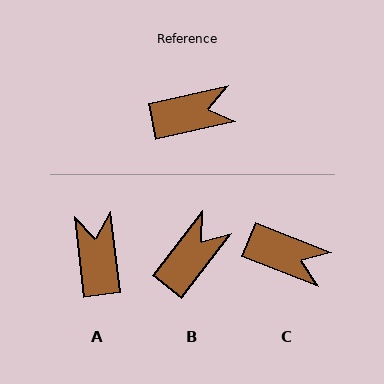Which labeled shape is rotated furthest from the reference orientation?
A, about 85 degrees away.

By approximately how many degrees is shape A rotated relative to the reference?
Approximately 85 degrees counter-clockwise.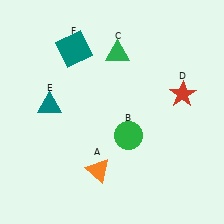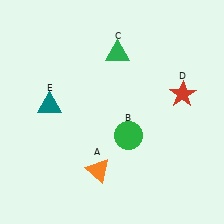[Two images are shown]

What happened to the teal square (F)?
The teal square (F) was removed in Image 2. It was in the top-left area of Image 1.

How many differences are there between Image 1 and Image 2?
There is 1 difference between the two images.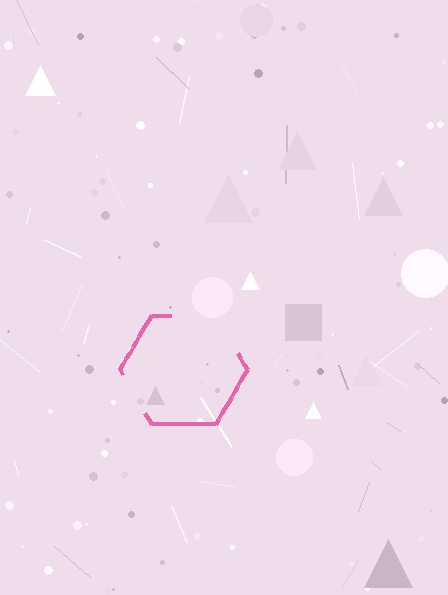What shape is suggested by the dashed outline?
The dashed outline suggests a hexagon.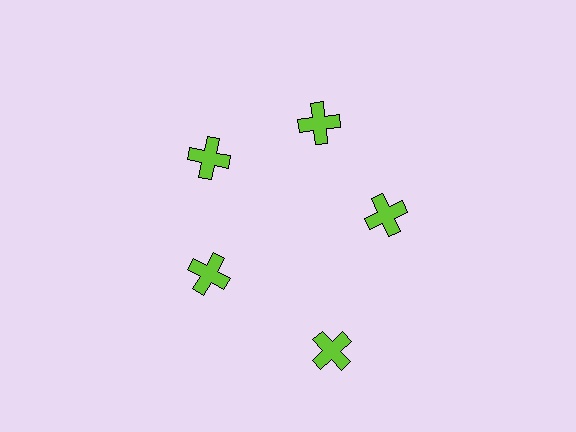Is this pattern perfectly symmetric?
No. The 5 lime crosses are arranged in a ring, but one element near the 5 o'clock position is pushed outward from the center, breaking the 5-fold rotational symmetry.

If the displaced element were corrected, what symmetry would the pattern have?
It would have 5-fold rotational symmetry — the pattern would map onto itself every 72 degrees.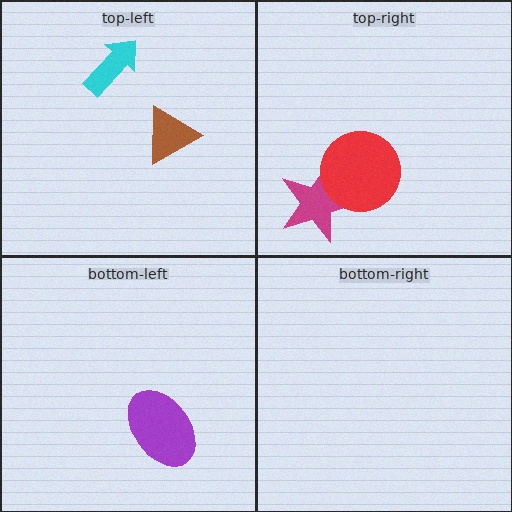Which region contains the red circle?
The top-right region.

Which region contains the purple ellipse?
The bottom-left region.